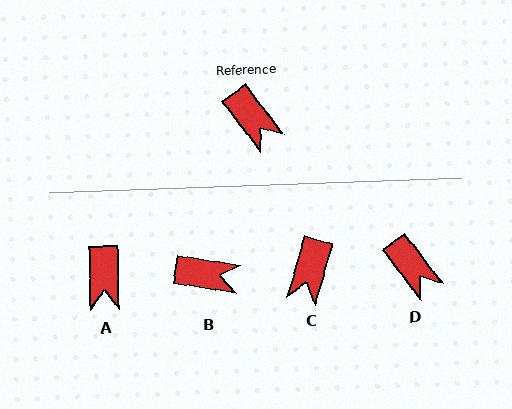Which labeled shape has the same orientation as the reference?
D.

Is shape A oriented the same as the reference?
No, it is off by about 36 degrees.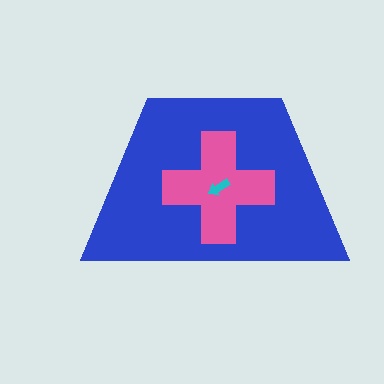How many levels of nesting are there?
3.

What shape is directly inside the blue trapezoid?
The pink cross.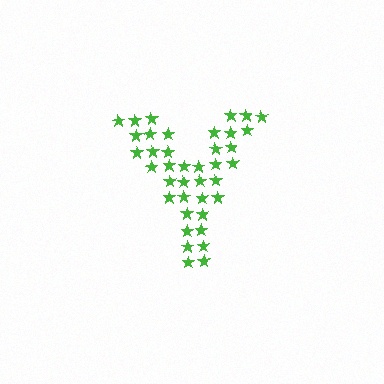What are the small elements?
The small elements are stars.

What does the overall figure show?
The overall figure shows the letter Y.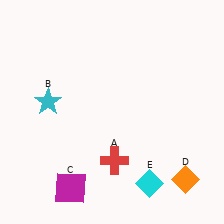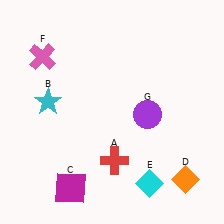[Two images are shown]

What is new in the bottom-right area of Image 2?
A purple circle (G) was added in the bottom-right area of Image 2.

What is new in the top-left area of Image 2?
A pink cross (F) was added in the top-left area of Image 2.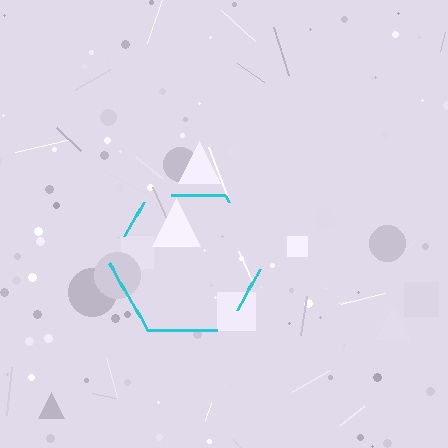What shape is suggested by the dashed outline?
The dashed outline suggests a hexagon.